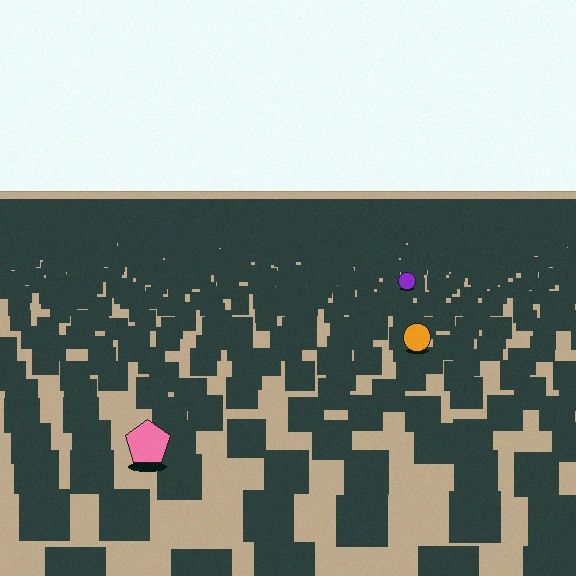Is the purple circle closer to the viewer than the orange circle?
No. The orange circle is closer — you can tell from the texture gradient: the ground texture is coarser near it.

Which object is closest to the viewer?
The pink pentagon is closest. The texture marks near it are larger and more spread out.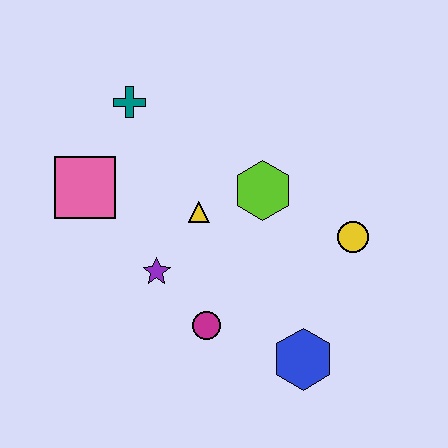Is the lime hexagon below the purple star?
No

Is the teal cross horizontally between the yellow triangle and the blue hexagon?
No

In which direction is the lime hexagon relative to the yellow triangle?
The lime hexagon is to the right of the yellow triangle.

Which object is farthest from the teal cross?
The blue hexagon is farthest from the teal cross.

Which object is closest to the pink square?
The teal cross is closest to the pink square.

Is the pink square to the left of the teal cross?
Yes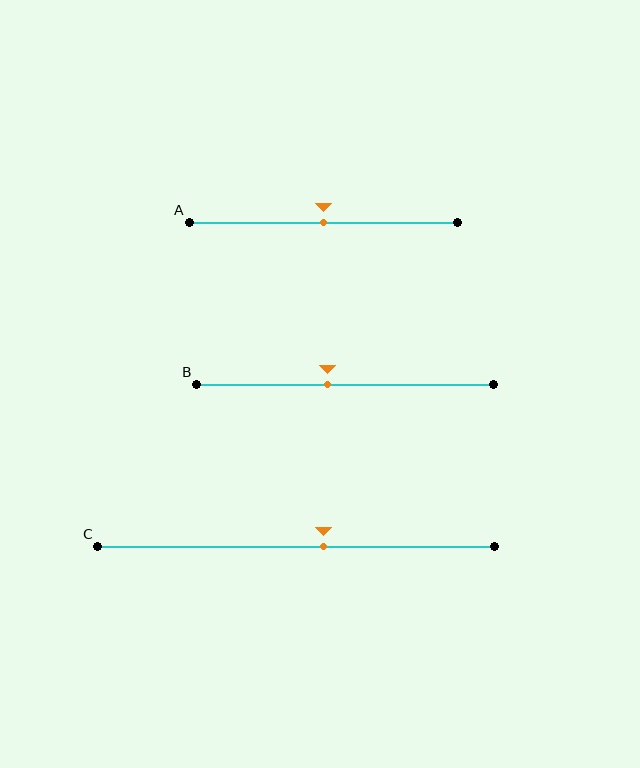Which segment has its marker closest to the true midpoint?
Segment A has its marker closest to the true midpoint.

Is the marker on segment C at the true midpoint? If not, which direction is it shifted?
No, the marker on segment C is shifted to the right by about 7% of the segment length.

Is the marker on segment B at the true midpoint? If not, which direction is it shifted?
No, the marker on segment B is shifted to the left by about 6% of the segment length.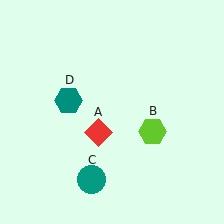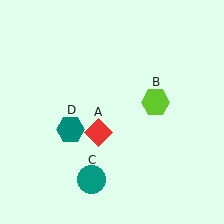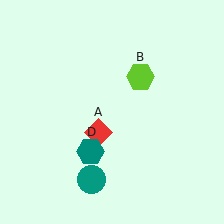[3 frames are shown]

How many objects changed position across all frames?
2 objects changed position: lime hexagon (object B), teal hexagon (object D).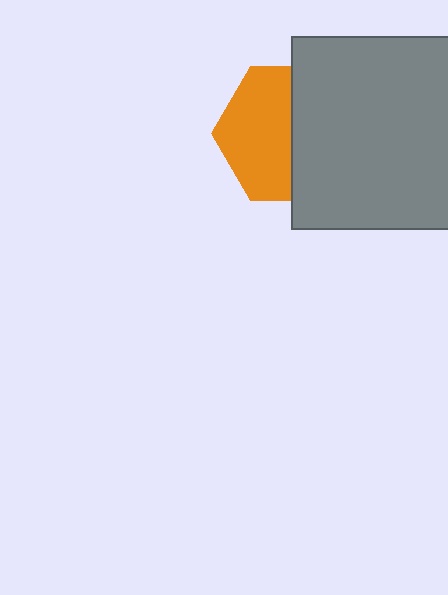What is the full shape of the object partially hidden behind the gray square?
The partially hidden object is an orange hexagon.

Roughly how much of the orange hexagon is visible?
About half of it is visible (roughly 52%).